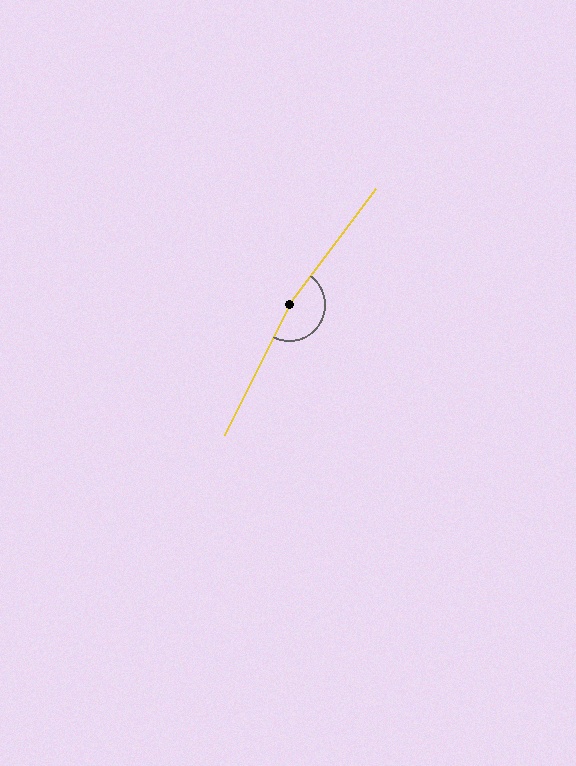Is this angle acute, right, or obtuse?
It is obtuse.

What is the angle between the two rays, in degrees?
Approximately 169 degrees.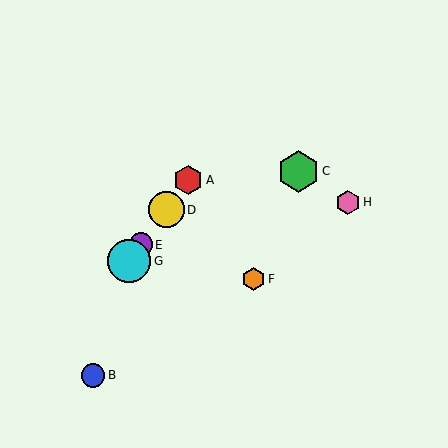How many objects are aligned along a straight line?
4 objects (A, D, E, G) are aligned along a straight line.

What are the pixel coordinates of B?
Object B is at (93, 375).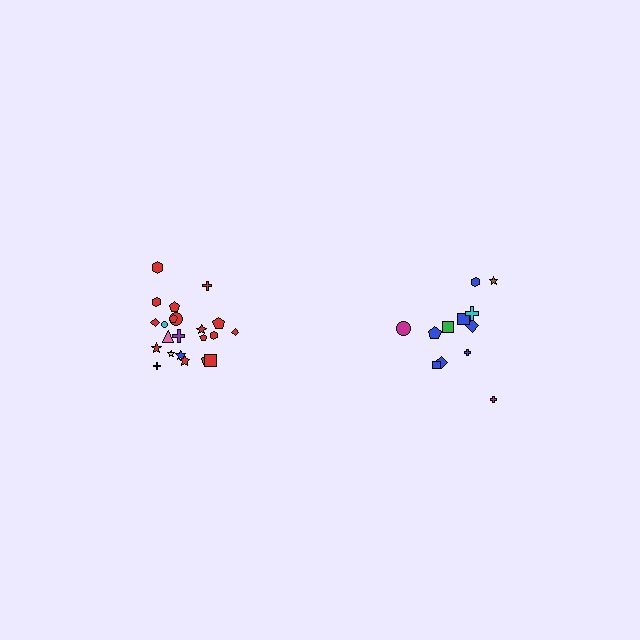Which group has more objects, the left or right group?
The left group.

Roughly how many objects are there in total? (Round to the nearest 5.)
Roughly 35 objects in total.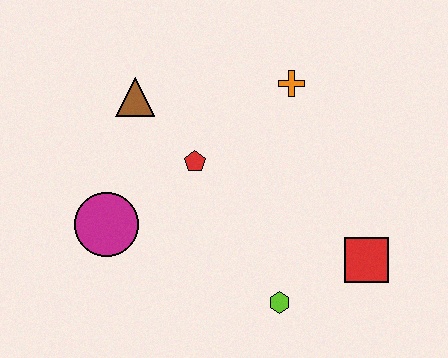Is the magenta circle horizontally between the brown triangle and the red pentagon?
No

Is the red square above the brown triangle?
No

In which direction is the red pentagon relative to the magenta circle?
The red pentagon is to the right of the magenta circle.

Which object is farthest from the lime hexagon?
The brown triangle is farthest from the lime hexagon.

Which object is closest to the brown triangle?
The red pentagon is closest to the brown triangle.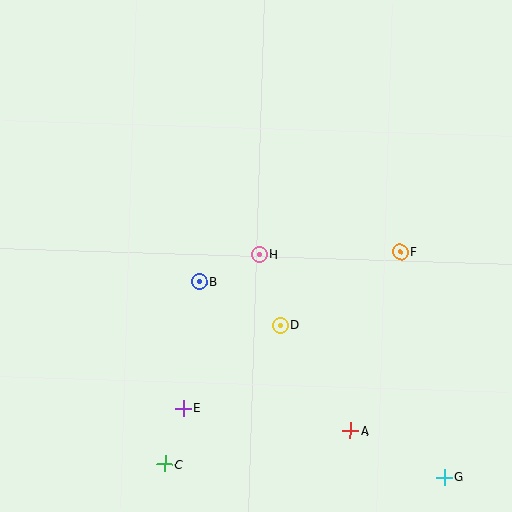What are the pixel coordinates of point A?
Point A is at (350, 431).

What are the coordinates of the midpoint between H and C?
The midpoint between H and C is at (212, 359).